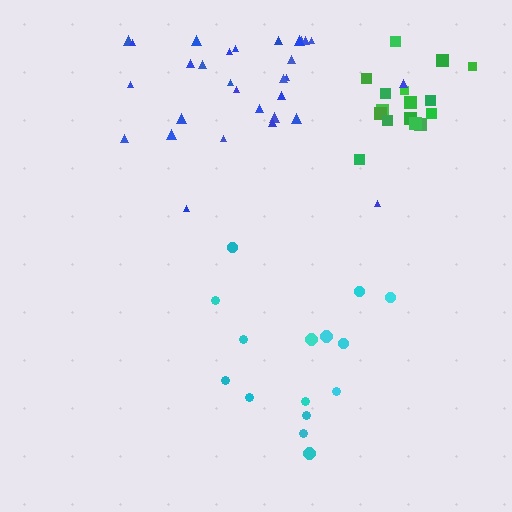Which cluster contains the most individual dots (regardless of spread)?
Blue (30).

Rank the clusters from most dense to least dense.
green, blue, cyan.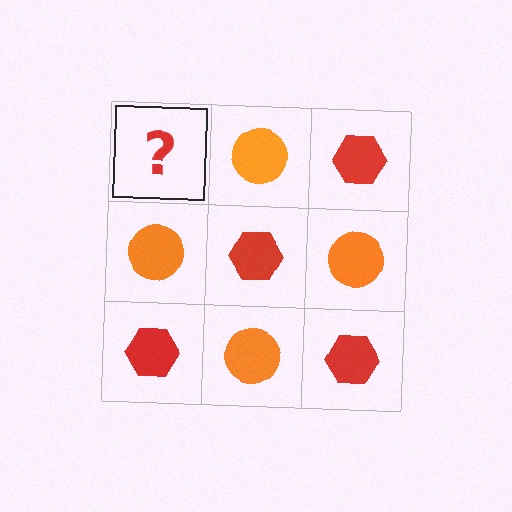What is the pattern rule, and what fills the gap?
The rule is that it alternates red hexagon and orange circle in a checkerboard pattern. The gap should be filled with a red hexagon.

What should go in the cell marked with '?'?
The missing cell should contain a red hexagon.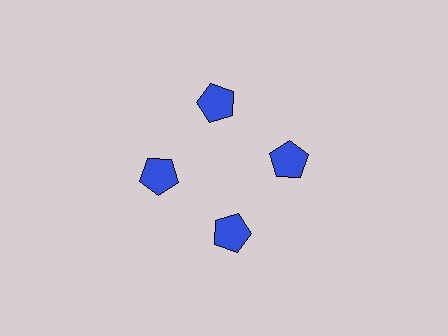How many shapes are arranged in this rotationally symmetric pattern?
There are 4 shapes, arranged in 4 groups of 1.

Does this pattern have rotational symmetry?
Yes, this pattern has 4-fold rotational symmetry. It looks the same after rotating 90 degrees around the center.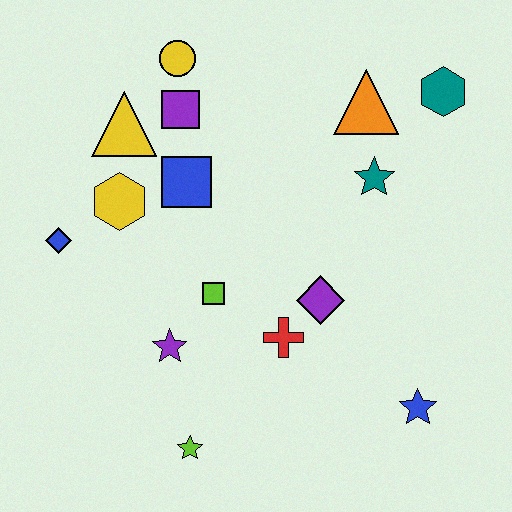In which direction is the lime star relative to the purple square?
The lime star is below the purple square.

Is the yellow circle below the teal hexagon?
No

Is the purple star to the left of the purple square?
Yes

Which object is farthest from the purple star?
The teal hexagon is farthest from the purple star.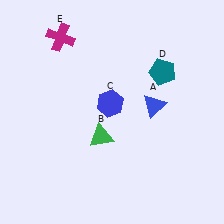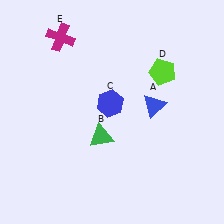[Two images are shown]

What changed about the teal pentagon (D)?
In Image 1, D is teal. In Image 2, it changed to lime.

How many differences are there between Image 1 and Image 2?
There is 1 difference between the two images.